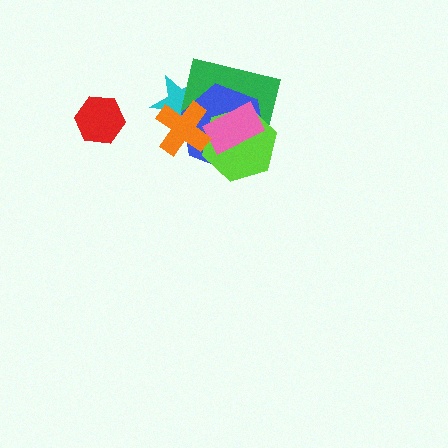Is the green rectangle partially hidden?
Yes, it is partially covered by another shape.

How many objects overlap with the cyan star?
3 objects overlap with the cyan star.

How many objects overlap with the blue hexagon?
5 objects overlap with the blue hexagon.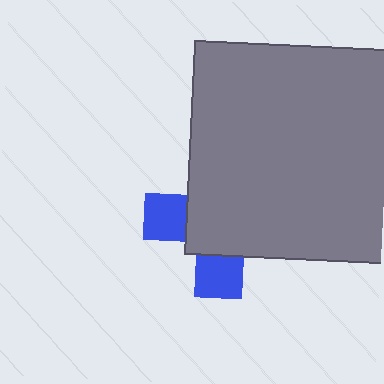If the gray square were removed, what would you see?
You would see the complete blue cross.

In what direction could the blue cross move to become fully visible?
The blue cross could move toward the lower-left. That would shift it out from behind the gray square entirely.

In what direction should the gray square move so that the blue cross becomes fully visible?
The gray square should move toward the upper-right. That is the shortest direction to clear the overlap and leave the blue cross fully visible.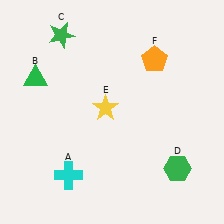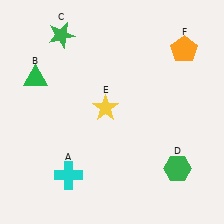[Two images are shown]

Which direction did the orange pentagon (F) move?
The orange pentagon (F) moved right.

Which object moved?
The orange pentagon (F) moved right.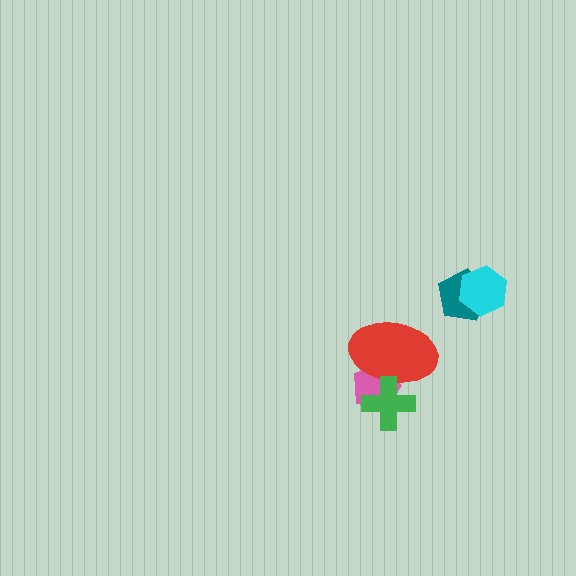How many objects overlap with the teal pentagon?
1 object overlaps with the teal pentagon.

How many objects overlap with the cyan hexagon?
1 object overlaps with the cyan hexagon.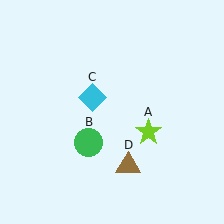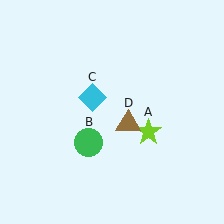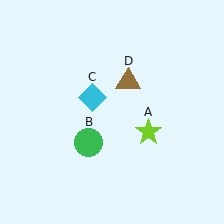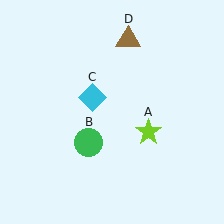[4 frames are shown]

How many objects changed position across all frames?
1 object changed position: brown triangle (object D).